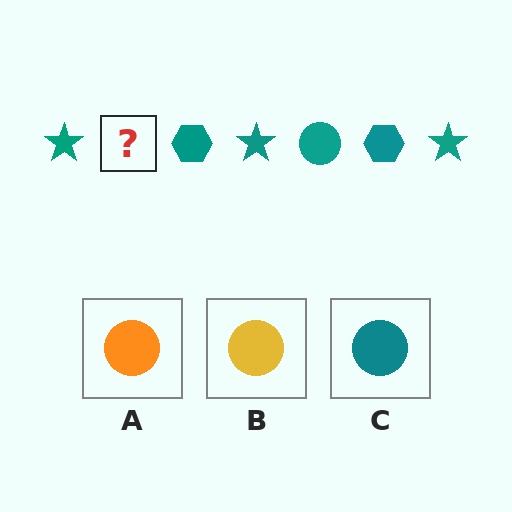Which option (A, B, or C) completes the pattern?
C.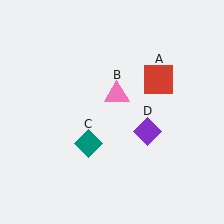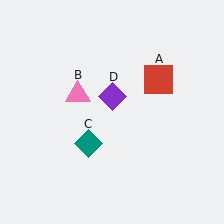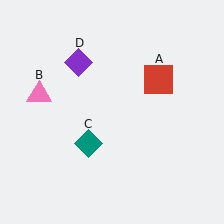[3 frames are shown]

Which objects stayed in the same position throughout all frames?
Red square (object A) and teal diamond (object C) remained stationary.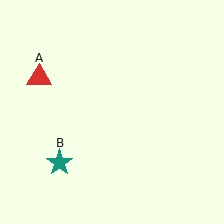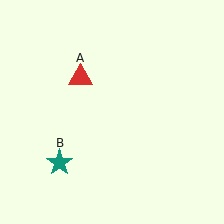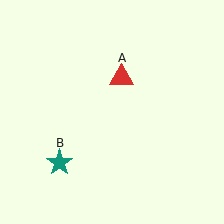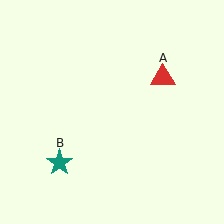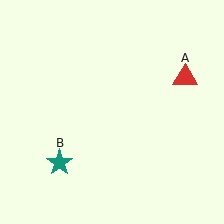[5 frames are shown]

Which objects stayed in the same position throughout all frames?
Teal star (object B) remained stationary.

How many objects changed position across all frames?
1 object changed position: red triangle (object A).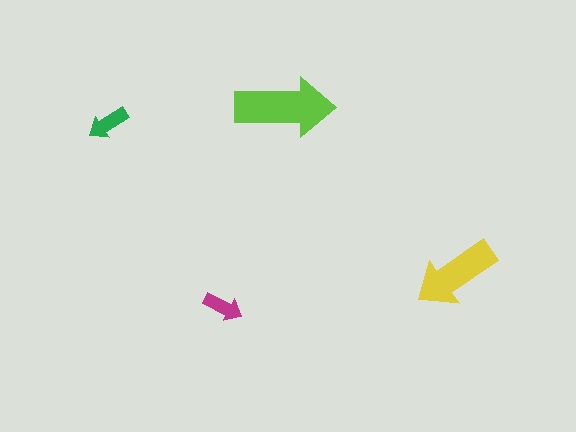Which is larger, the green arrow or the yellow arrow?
The yellow one.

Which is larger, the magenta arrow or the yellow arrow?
The yellow one.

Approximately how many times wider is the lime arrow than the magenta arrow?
About 2.5 times wider.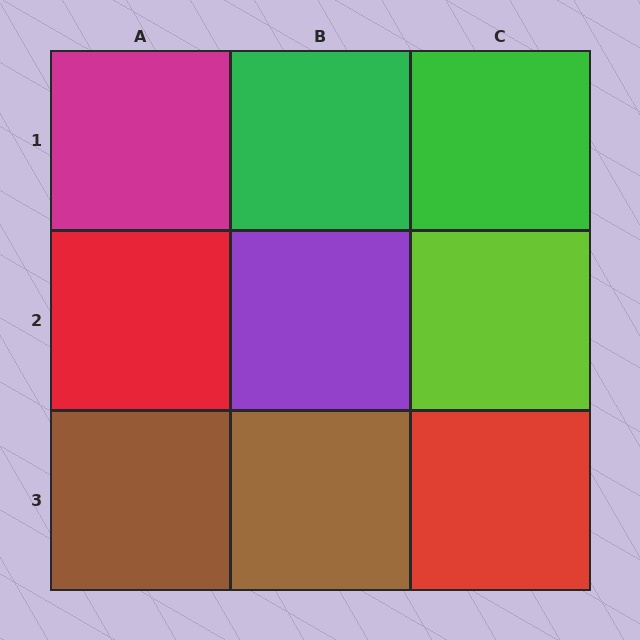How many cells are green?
2 cells are green.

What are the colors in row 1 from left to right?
Magenta, green, green.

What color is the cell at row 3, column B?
Brown.